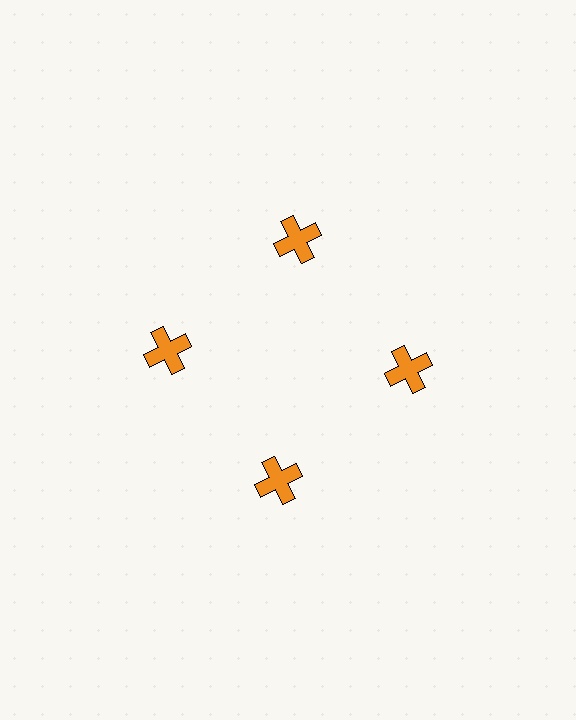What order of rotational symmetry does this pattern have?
This pattern has 4-fold rotational symmetry.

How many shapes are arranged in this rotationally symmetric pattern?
There are 4 shapes, arranged in 4 groups of 1.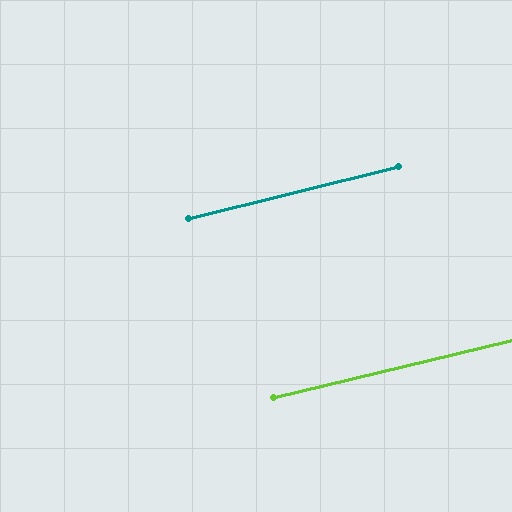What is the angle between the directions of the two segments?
Approximately 0 degrees.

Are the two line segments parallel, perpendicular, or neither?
Parallel — their directions differ by only 0.4°.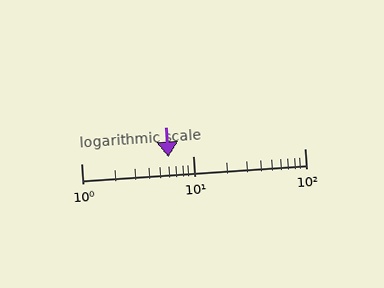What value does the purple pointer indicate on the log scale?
The pointer indicates approximately 6.1.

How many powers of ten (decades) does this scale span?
The scale spans 2 decades, from 1 to 100.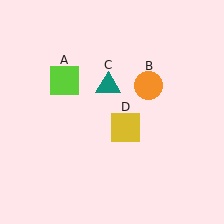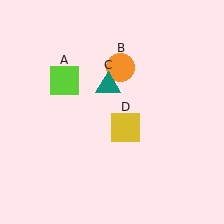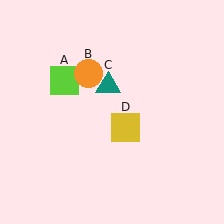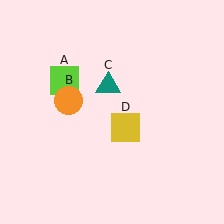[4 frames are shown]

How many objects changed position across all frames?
1 object changed position: orange circle (object B).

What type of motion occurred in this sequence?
The orange circle (object B) rotated counterclockwise around the center of the scene.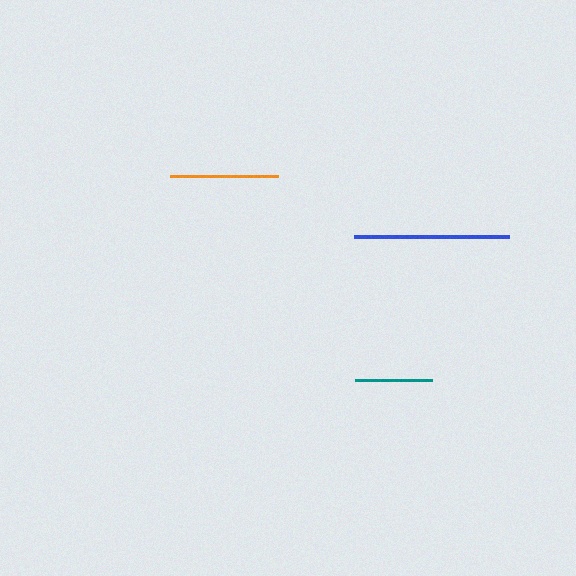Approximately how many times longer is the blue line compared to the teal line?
The blue line is approximately 2.0 times the length of the teal line.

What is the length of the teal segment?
The teal segment is approximately 77 pixels long.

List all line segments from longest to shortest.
From longest to shortest: blue, orange, teal.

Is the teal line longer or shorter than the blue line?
The blue line is longer than the teal line.